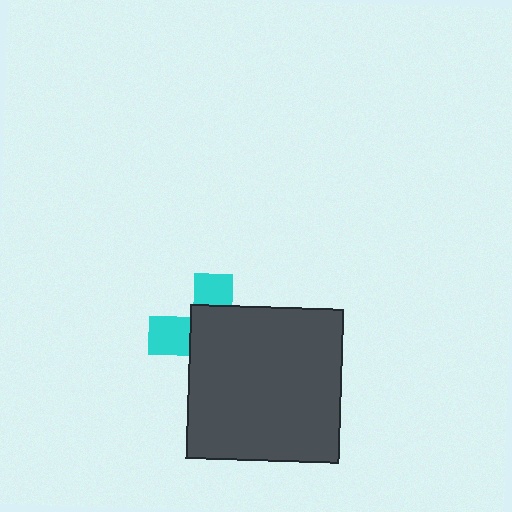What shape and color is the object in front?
The object in front is a dark gray square.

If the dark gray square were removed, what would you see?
You would see the complete cyan cross.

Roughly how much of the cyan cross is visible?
A small part of it is visible (roughly 33%).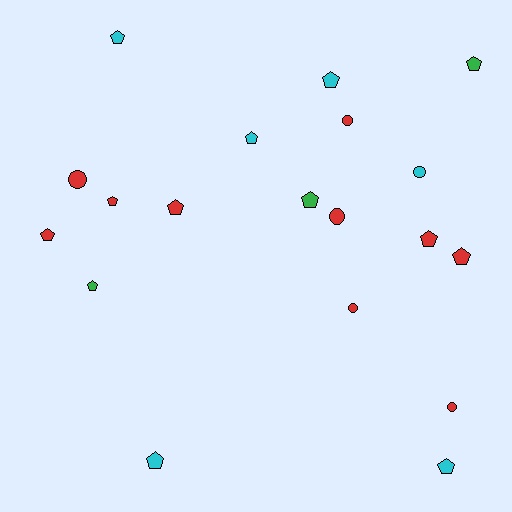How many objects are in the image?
There are 19 objects.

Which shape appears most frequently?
Pentagon, with 13 objects.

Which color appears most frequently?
Red, with 10 objects.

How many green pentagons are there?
There are 3 green pentagons.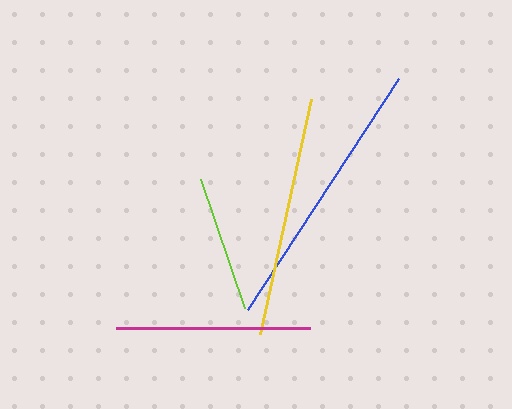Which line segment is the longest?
The blue line is the longest at approximately 276 pixels.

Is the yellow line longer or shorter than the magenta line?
The yellow line is longer than the magenta line.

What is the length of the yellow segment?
The yellow segment is approximately 241 pixels long.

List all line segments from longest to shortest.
From longest to shortest: blue, yellow, magenta, lime.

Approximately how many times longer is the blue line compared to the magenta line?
The blue line is approximately 1.4 times the length of the magenta line.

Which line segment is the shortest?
The lime line is the shortest at approximately 136 pixels.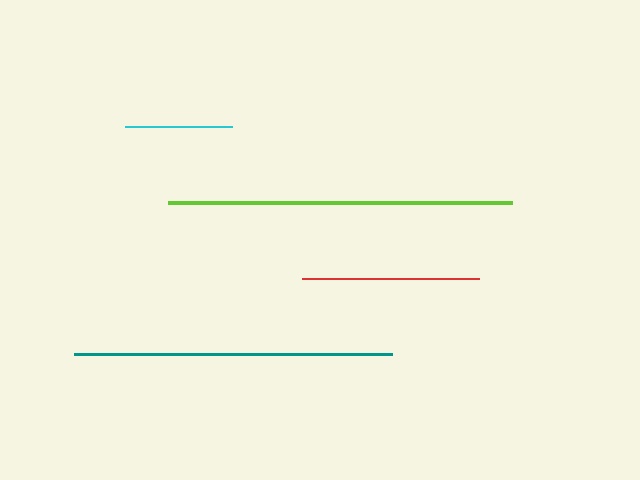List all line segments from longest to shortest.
From longest to shortest: lime, teal, red, cyan.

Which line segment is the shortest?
The cyan line is the shortest at approximately 107 pixels.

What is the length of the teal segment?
The teal segment is approximately 318 pixels long.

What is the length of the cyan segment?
The cyan segment is approximately 107 pixels long.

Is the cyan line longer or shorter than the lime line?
The lime line is longer than the cyan line.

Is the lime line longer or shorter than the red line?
The lime line is longer than the red line.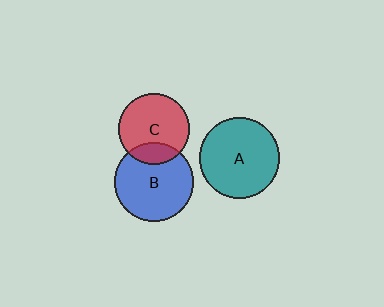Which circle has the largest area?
Circle A (teal).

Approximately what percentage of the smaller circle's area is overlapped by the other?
Approximately 20%.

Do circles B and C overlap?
Yes.